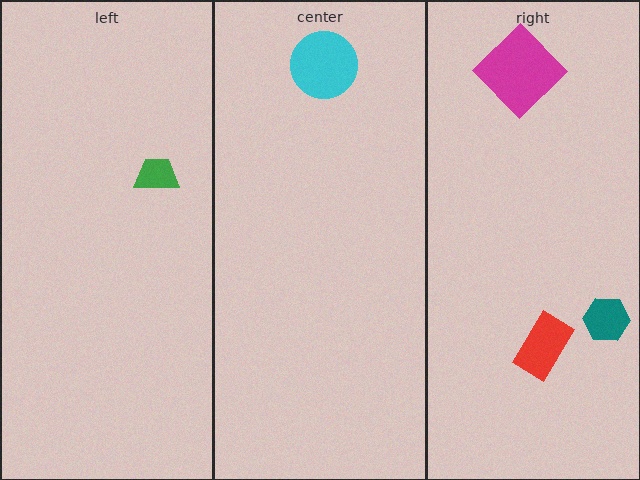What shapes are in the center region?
The cyan circle.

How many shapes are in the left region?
1.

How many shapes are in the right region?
3.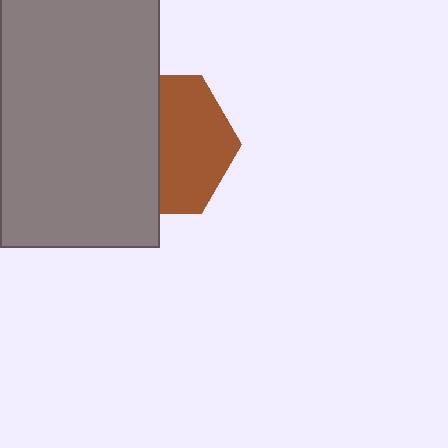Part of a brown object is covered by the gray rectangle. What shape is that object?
It is a hexagon.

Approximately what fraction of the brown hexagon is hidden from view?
Roughly 48% of the brown hexagon is hidden behind the gray rectangle.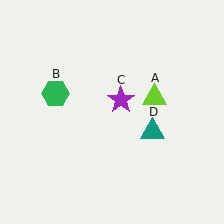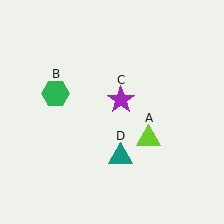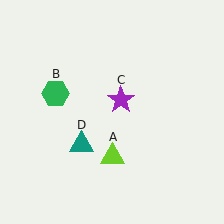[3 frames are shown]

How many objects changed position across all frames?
2 objects changed position: lime triangle (object A), teal triangle (object D).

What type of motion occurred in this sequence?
The lime triangle (object A), teal triangle (object D) rotated clockwise around the center of the scene.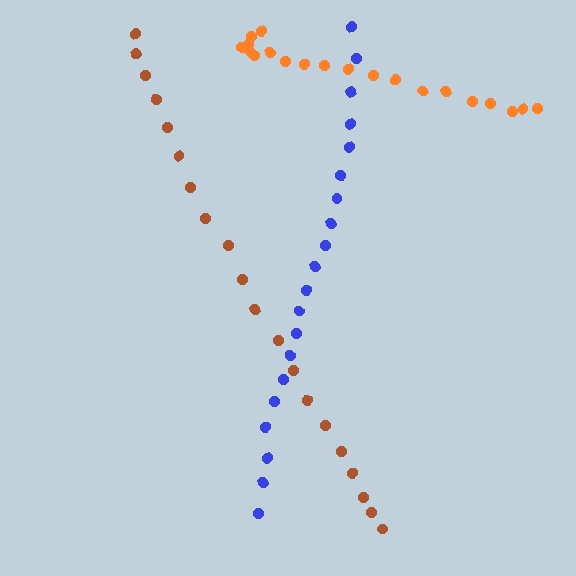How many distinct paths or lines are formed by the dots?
There are 3 distinct paths.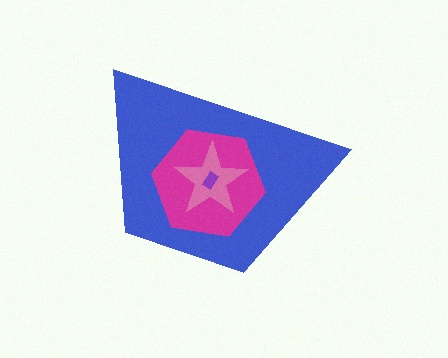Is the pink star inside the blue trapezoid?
Yes.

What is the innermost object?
The purple rectangle.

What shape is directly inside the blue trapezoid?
The magenta hexagon.